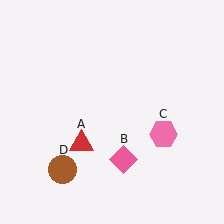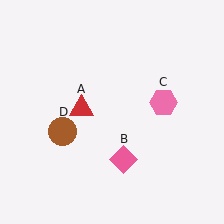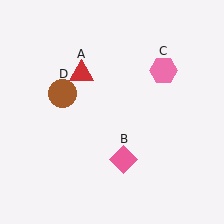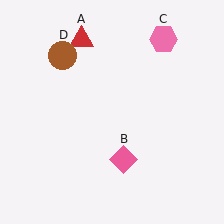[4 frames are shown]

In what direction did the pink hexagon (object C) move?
The pink hexagon (object C) moved up.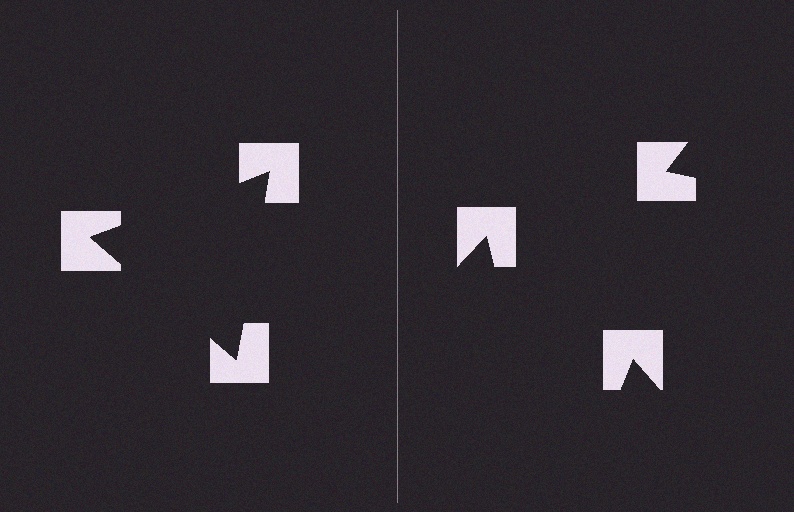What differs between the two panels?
The notched squares are positioned identically on both sides; only the wedge orientations differ. On the left they align to a triangle; on the right they are misaligned.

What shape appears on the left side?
An illusory triangle.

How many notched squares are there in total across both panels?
6 — 3 on each side.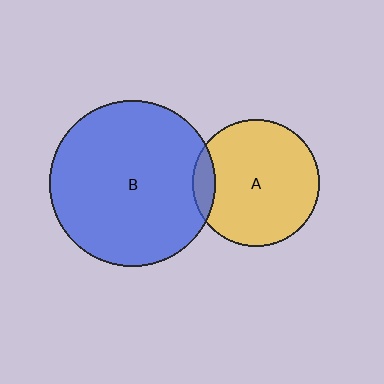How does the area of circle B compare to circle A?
Approximately 1.7 times.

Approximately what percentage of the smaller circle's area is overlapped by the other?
Approximately 10%.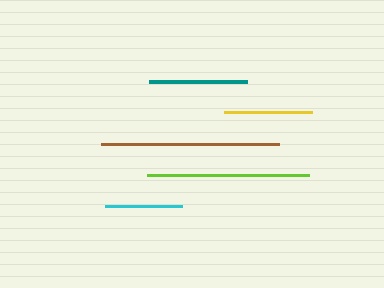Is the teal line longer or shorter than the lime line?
The lime line is longer than the teal line.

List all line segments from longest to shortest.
From longest to shortest: brown, lime, teal, yellow, cyan.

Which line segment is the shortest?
The cyan line is the shortest at approximately 76 pixels.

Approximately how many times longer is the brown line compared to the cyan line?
The brown line is approximately 2.3 times the length of the cyan line.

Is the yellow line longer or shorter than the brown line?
The brown line is longer than the yellow line.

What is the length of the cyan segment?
The cyan segment is approximately 76 pixels long.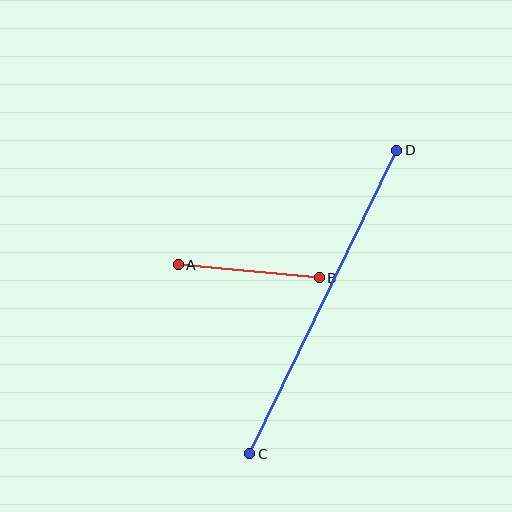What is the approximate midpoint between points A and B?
The midpoint is at approximately (249, 271) pixels.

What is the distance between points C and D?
The distance is approximately 337 pixels.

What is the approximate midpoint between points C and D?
The midpoint is at approximately (323, 302) pixels.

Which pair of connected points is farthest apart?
Points C and D are farthest apart.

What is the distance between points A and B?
The distance is approximately 142 pixels.